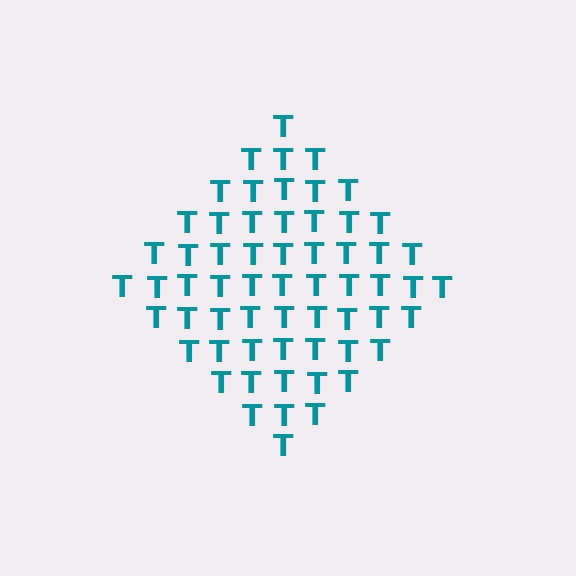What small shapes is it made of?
It is made of small letter T's.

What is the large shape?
The large shape is a diamond.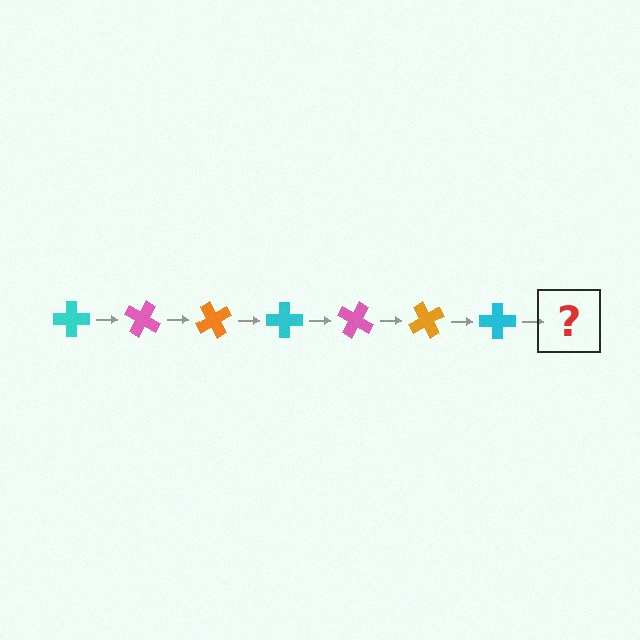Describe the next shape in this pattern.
It should be a pink cross, rotated 210 degrees from the start.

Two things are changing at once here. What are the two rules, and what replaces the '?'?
The two rules are that it rotates 30 degrees each step and the color cycles through cyan, pink, and orange. The '?' should be a pink cross, rotated 210 degrees from the start.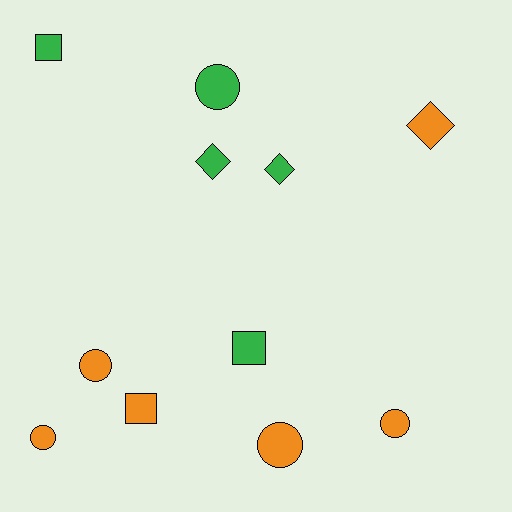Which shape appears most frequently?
Circle, with 5 objects.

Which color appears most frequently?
Orange, with 6 objects.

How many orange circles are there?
There are 4 orange circles.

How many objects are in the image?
There are 11 objects.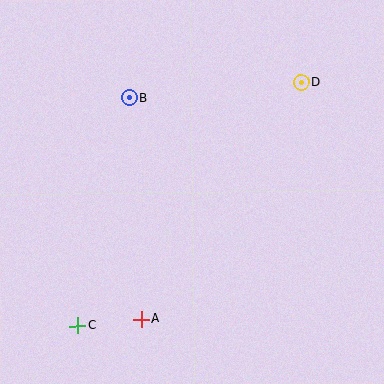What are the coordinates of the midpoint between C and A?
The midpoint between C and A is at (109, 322).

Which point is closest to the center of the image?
Point B at (129, 97) is closest to the center.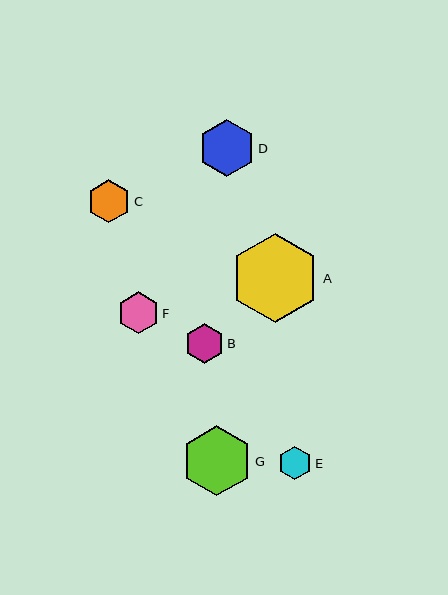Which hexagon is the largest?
Hexagon A is the largest with a size of approximately 89 pixels.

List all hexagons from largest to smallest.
From largest to smallest: A, G, D, C, F, B, E.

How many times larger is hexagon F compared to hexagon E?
Hexagon F is approximately 1.2 times the size of hexagon E.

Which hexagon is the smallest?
Hexagon E is the smallest with a size of approximately 34 pixels.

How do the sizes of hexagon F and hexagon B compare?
Hexagon F and hexagon B are approximately the same size.